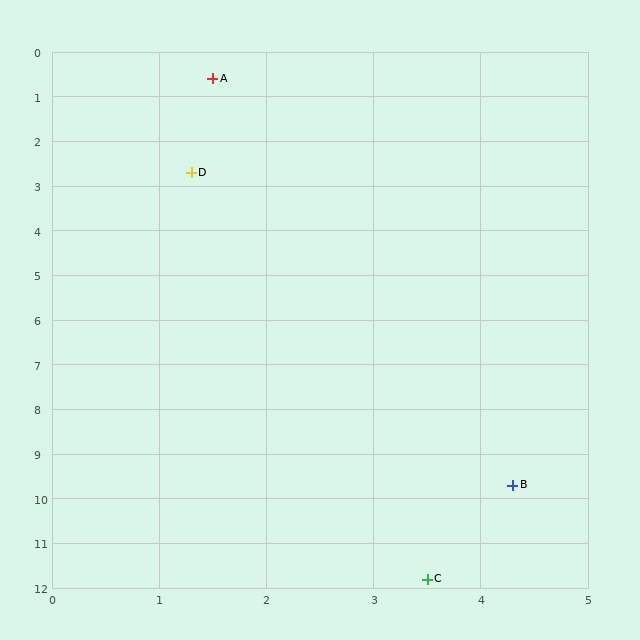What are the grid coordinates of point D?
Point D is at approximately (1.3, 2.7).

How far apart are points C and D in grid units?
Points C and D are about 9.4 grid units apart.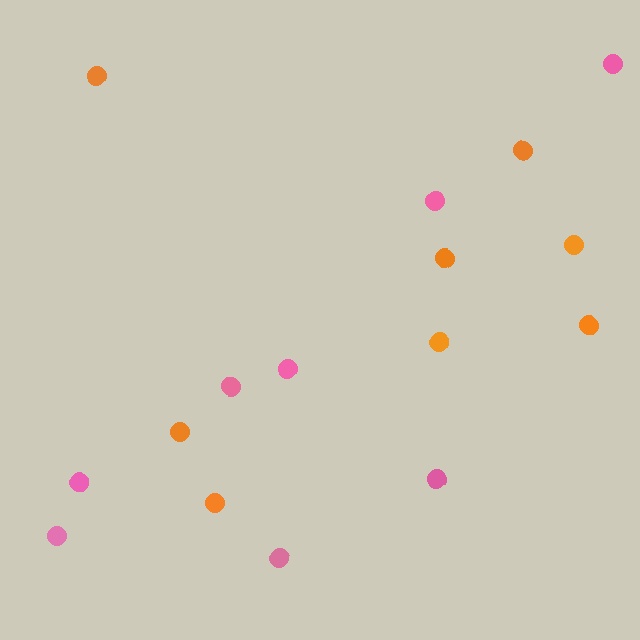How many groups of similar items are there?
There are 2 groups: one group of orange circles (8) and one group of pink circles (8).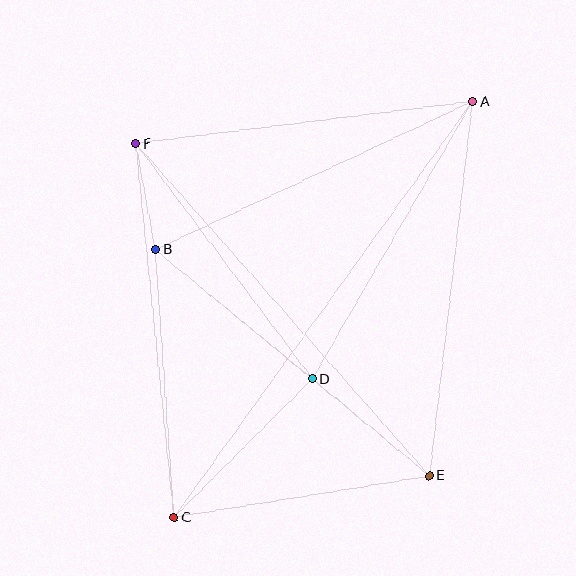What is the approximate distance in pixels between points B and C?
The distance between B and C is approximately 269 pixels.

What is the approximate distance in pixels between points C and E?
The distance between C and E is approximately 259 pixels.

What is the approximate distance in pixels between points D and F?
The distance between D and F is approximately 294 pixels.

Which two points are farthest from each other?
Points A and C are farthest from each other.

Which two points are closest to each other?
Points B and F are closest to each other.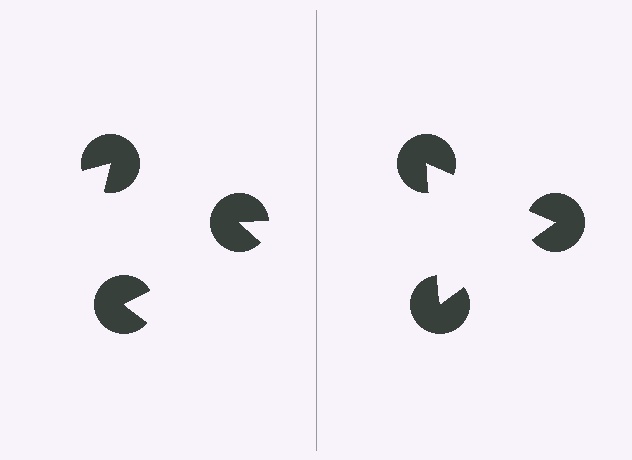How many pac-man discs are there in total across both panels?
6 — 3 on each side.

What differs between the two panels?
The pac-man discs are positioned identically on both sides; only the wedge orientations differ. On the right they align to a triangle; on the left they are misaligned.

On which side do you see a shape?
An illusory triangle appears on the right side. On the left side the wedge cuts are rotated, so no coherent shape forms.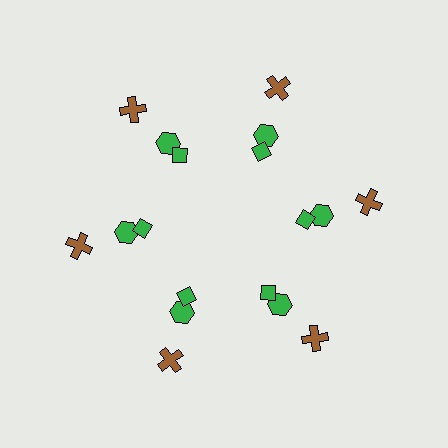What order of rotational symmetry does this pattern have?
This pattern has 6-fold rotational symmetry.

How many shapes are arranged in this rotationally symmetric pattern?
There are 18 shapes, arranged in 6 groups of 3.